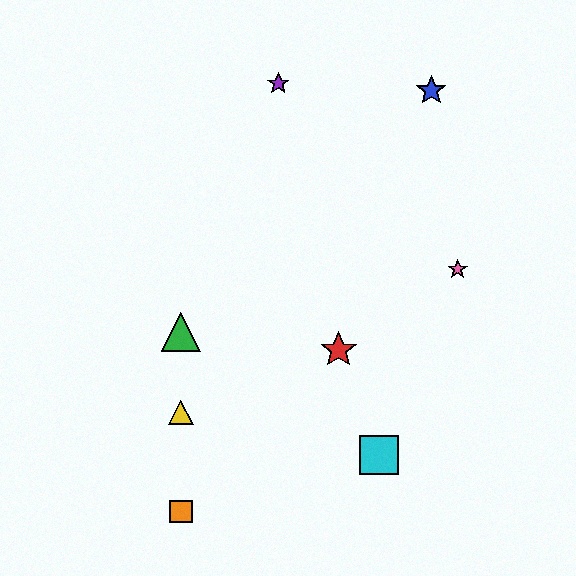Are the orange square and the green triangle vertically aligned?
Yes, both are at x≈181.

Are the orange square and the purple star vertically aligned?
No, the orange square is at x≈181 and the purple star is at x≈278.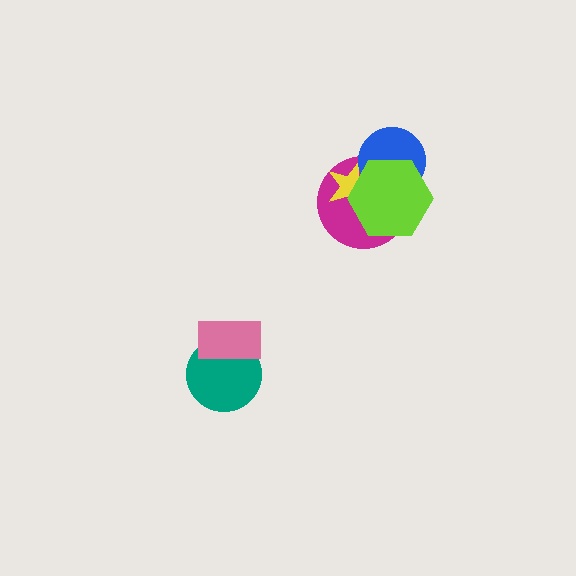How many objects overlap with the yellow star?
3 objects overlap with the yellow star.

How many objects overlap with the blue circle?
3 objects overlap with the blue circle.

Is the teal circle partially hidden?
Yes, it is partially covered by another shape.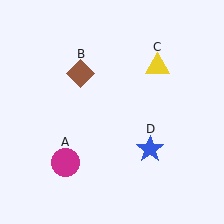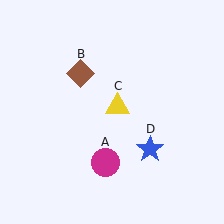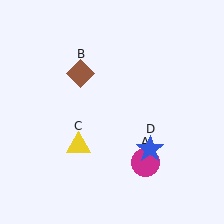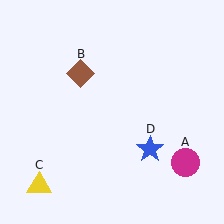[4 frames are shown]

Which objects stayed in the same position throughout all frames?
Brown diamond (object B) and blue star (object D) remained stationary.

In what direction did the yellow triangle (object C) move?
The yellow triangle (object C) moved down and to the left.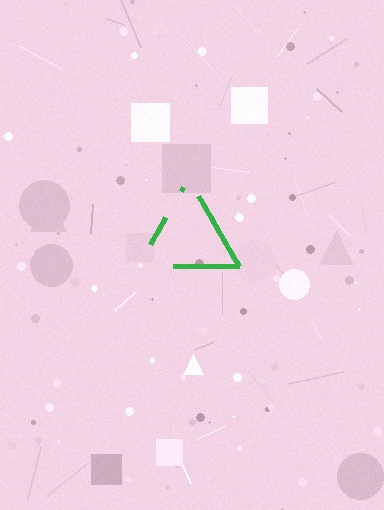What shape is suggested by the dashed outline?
The dashed outline suggests a triangle.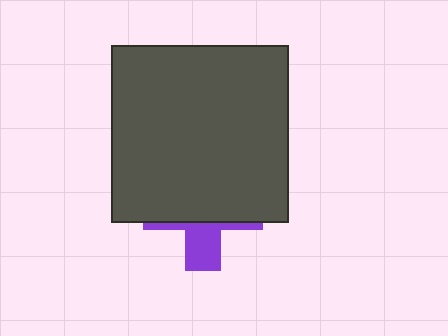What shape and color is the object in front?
The object in front is a dark gray square.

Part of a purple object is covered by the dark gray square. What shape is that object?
It is a cross.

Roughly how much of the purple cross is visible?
A small part of it is visible (roughly 30%).